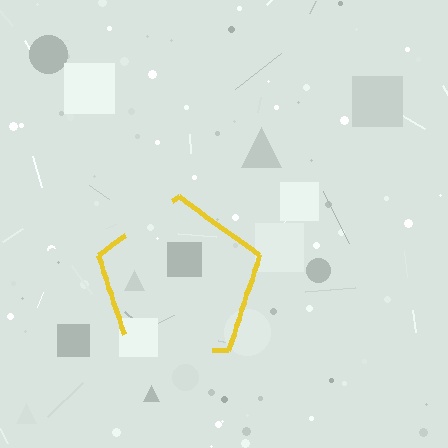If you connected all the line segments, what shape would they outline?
They would outline a pentagon.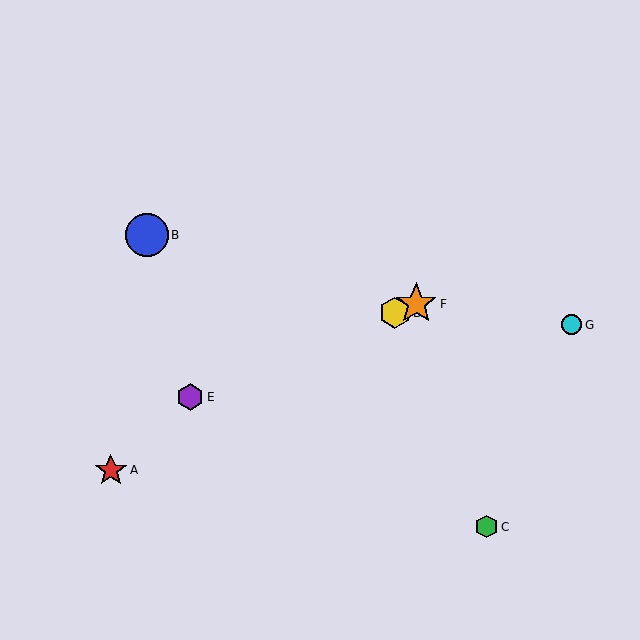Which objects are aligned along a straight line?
Objects D, E, F are aligned along a straight line.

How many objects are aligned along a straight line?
3 objects (D, E, F) are aligned along a straight line.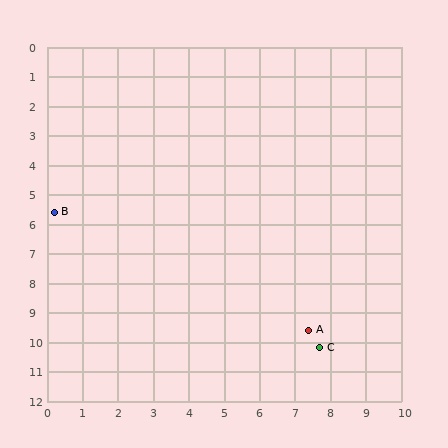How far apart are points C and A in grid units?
Points C and A are about 0.7 grid units apart.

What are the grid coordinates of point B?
Point B is at approximately (0.2, 5.6).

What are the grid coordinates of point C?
Point C is at approximately (7.7, 10.2).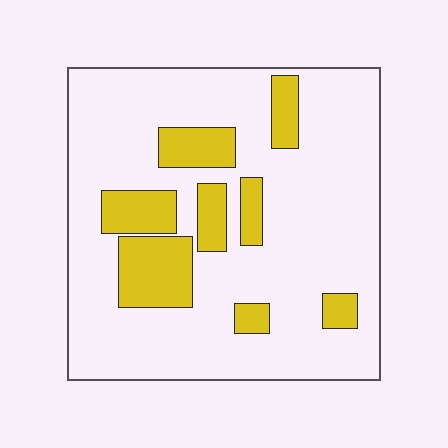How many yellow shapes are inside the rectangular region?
8.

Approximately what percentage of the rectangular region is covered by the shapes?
Approximately 20%.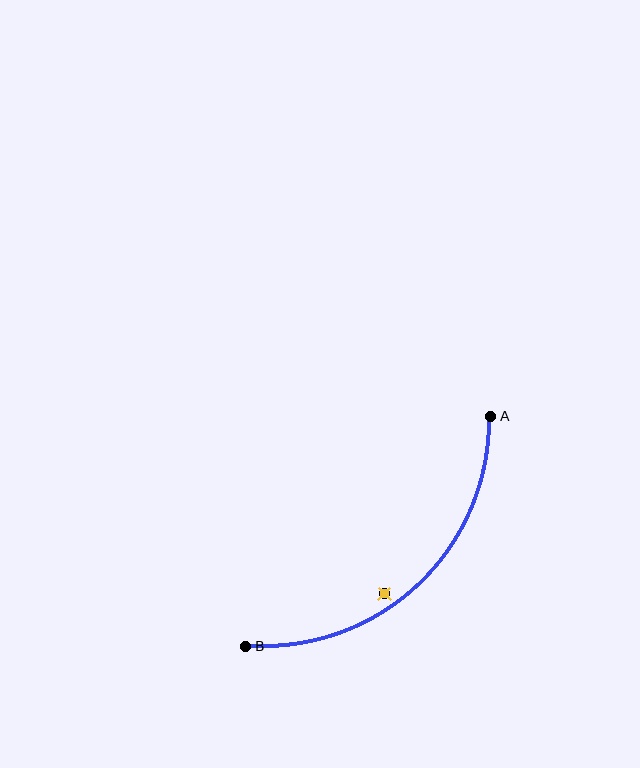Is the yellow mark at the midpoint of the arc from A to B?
No — the yellow mark does not lie on the arc at all. It sits slightly inside the curve.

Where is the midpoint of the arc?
The arc midpoint is the point on the curve farthest from the straight line joining A and B. It sits below and to the right of that line.